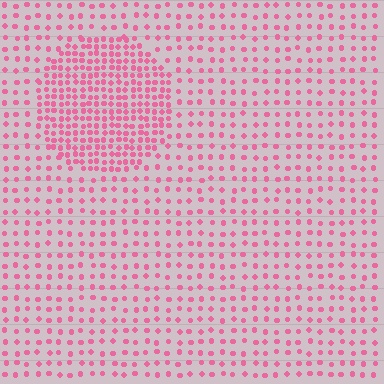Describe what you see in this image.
The image contains small pink elements arranged at two different densities. A circle-shaped region is visible where the elements are more densely packed than the surrounding area.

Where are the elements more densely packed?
The elements are more densely packed inside the circle boundary.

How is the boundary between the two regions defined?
The boundary is defined by a change in element density (approximately 2.3x ratio). All elements are the same color, size, and shape.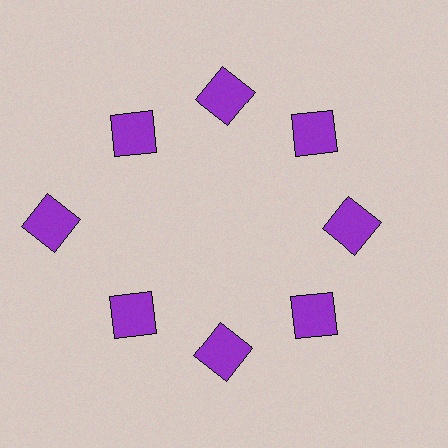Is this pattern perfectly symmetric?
No. The 8 purple squares are arranged in a ring, but one element near the 9 o'clock position is pushed outward from the center, breaking the 8-fold rotational symmetry.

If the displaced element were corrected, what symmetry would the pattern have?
It would have 8-fold rotational symmetry — the pattern would map onto itself every 45 degrees.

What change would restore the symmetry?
The symmetry would be restored by moving it inward, back onto the ring so that all 8 squares sit at equal angles and equal distance from the center.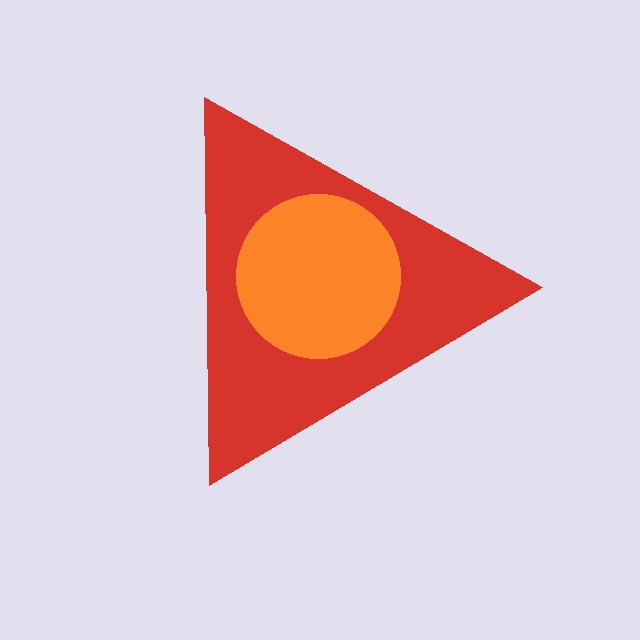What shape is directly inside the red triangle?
The orange circle.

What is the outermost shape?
The red triangle.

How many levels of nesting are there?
2.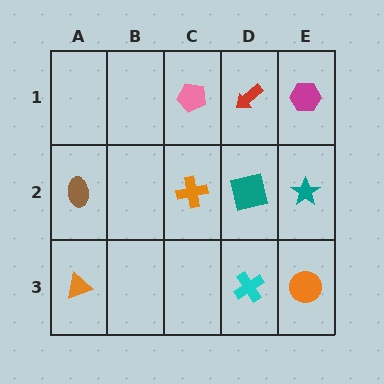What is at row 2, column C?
An orange cross.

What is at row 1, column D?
A red arrow.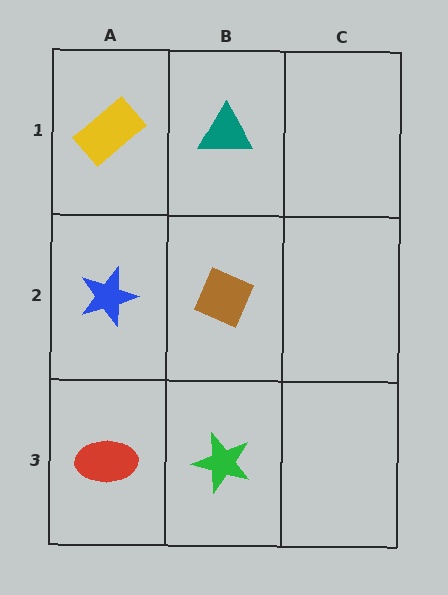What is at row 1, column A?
A yellow rectangle.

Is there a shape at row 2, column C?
No, that cell is empty.